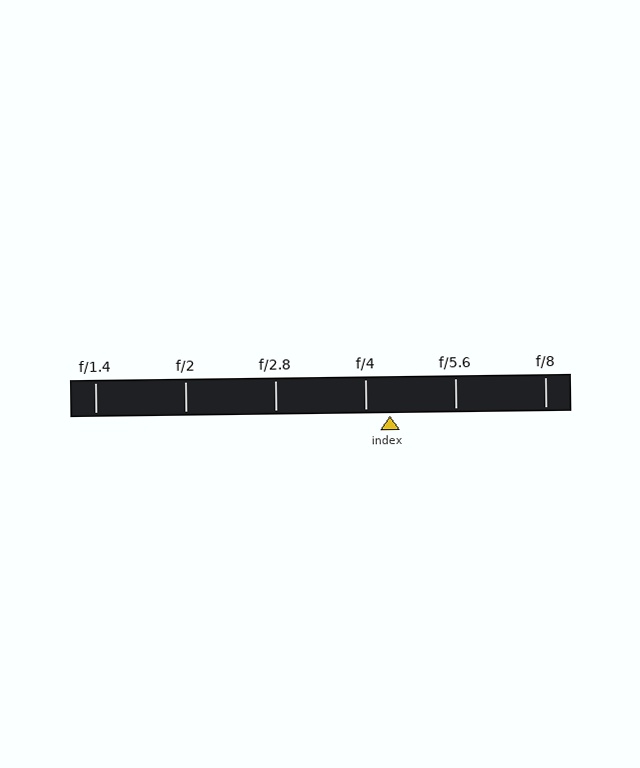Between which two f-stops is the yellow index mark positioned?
The index mark is between f/4 and f/5.6.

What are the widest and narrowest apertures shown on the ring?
The widest aperture shown is f/1.4 and the narrowest is f/8.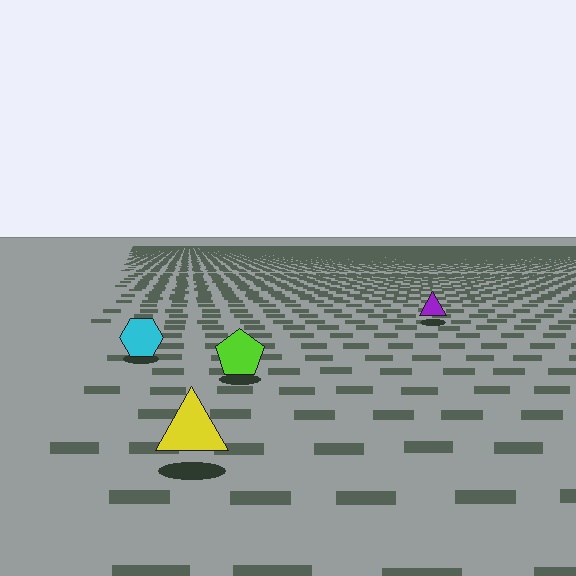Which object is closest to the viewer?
The yellow triangle is closest. The texture marks near it are larger and more spread out.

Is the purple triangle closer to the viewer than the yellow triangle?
No. The yellow triangle is closer — you can tell from the texture gradient: the ground texture is coarser near it.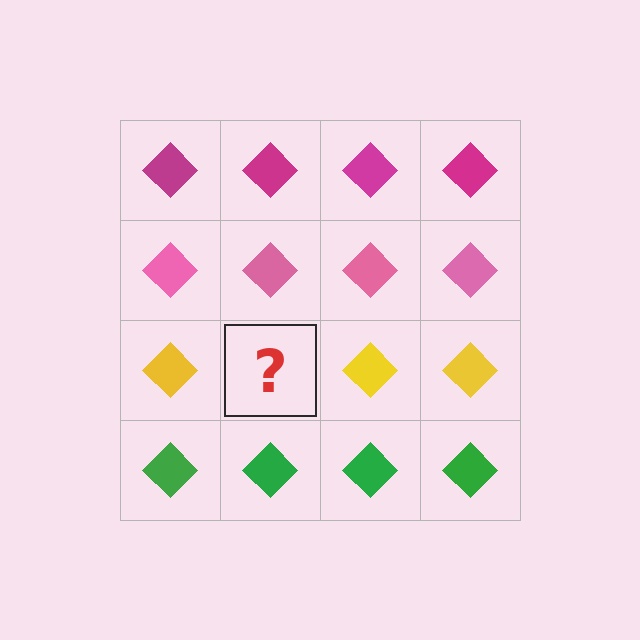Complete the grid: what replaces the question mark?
The question mark should be replaced with a yellow diamond.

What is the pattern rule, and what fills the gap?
The rule is that each row has a consistent color. The gap should be filled with a yellow diamond.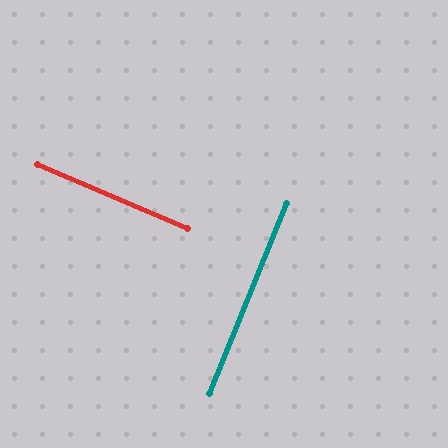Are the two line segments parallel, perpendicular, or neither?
Perpendicular — they meet at approximately 89°.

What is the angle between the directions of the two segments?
Approximately 89 degrees.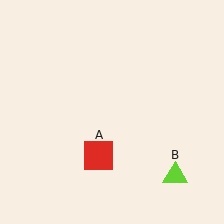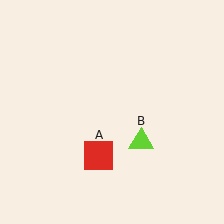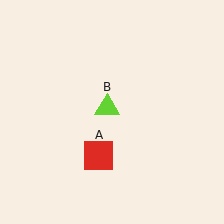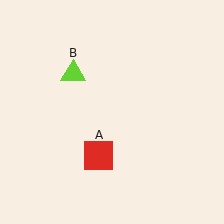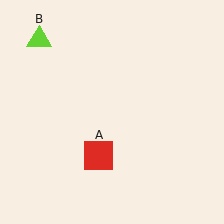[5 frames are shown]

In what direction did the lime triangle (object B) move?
The lime triangle (object B) moved up and to the left.